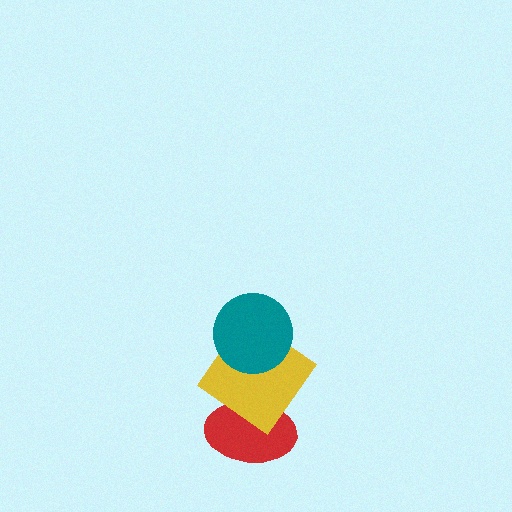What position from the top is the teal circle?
The teal circle is 1st from the top.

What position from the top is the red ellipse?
The red ellipse is 3rd from the top.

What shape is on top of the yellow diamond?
The teal circle is on top of the yellow diamond.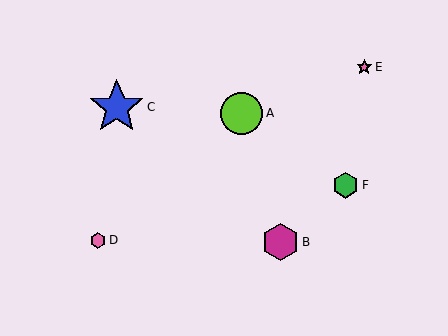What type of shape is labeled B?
Shape B is a magenta hexagon.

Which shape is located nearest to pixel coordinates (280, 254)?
The magenta hexagon (labeled B) at (281, 242) is nearest to that location.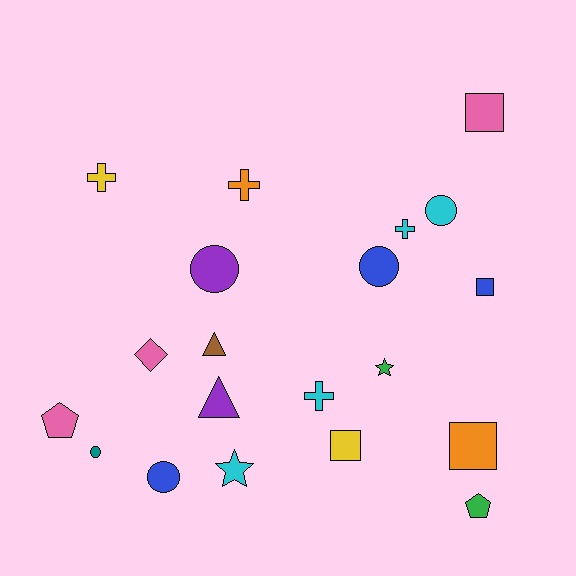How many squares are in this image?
There are 4 squares.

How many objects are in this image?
There are 20 objects.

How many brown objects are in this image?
There is 1 brown object.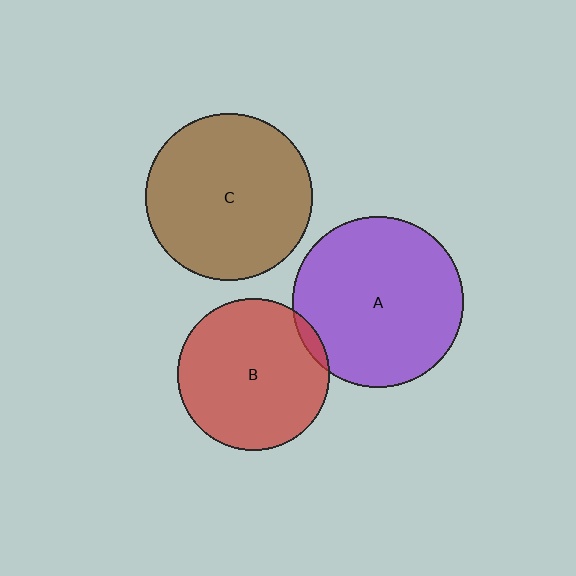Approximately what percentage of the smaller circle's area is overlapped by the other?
Approximately 5%.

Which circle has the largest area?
Circle A (purple).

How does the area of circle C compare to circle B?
Approximately 1.2 times.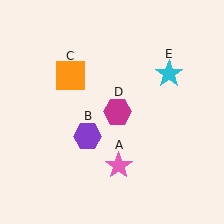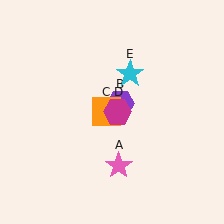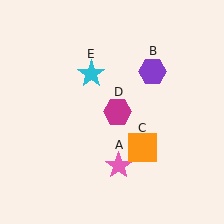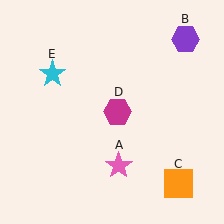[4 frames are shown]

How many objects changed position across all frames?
3 objects changed position: purple hexagon (object B), orange square (object C), cyan star (object E).